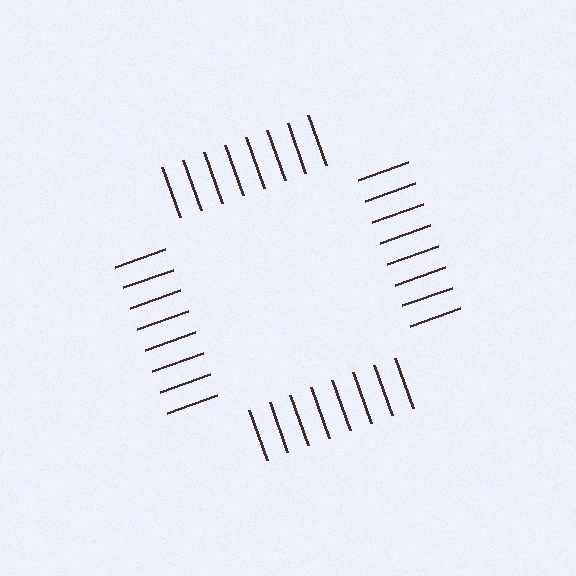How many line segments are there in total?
32 — 8 along each of the 4 edges.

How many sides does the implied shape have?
4 sides — the line-ends trace a square.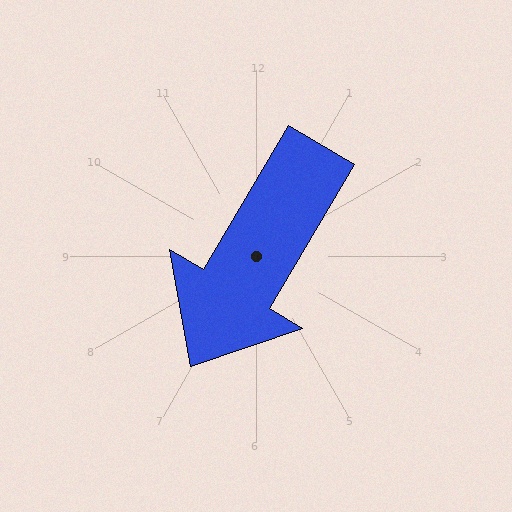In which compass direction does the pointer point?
Southwest.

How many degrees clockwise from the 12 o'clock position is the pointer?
Approximately 211 degrees.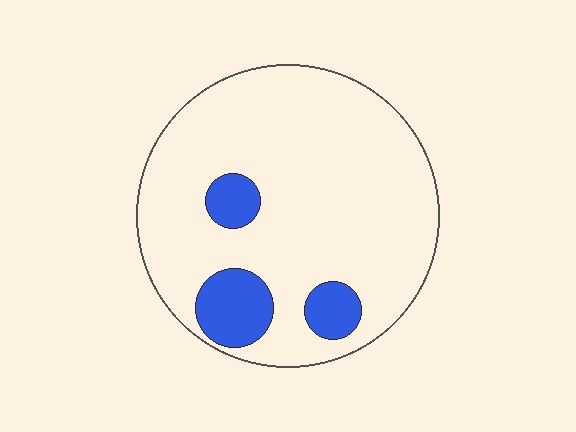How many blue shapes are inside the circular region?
3.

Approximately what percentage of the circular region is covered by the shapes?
Approximately 15%.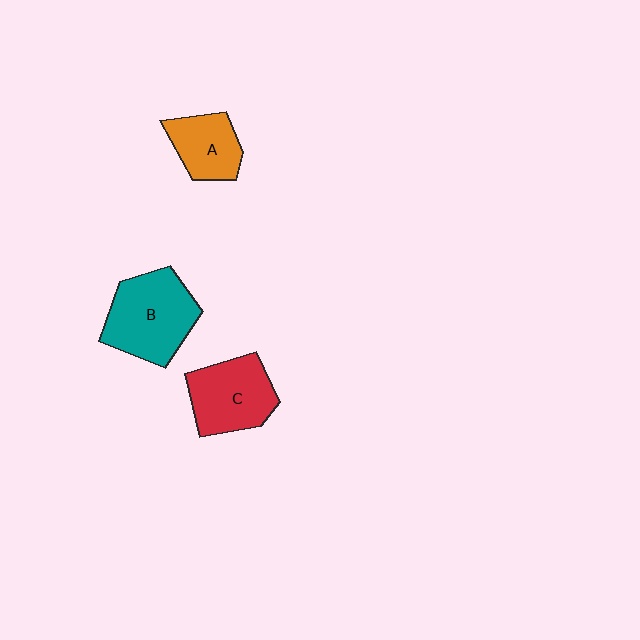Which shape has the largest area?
Shape B (teal).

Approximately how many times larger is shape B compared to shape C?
Approximately 1.2 times.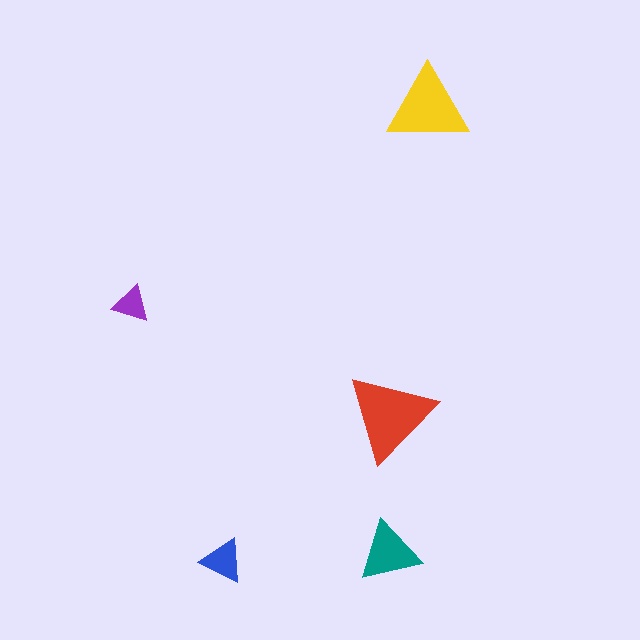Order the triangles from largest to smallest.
the red one, the yellow one, the teal one, the blue one, the purple one.